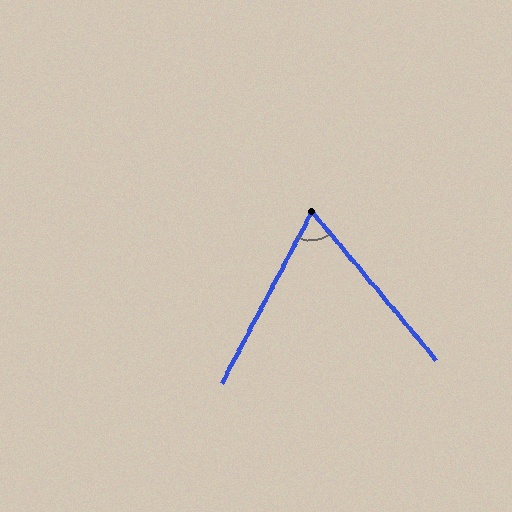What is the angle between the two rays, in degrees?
Approximately 68 degrees.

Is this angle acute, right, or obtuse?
It is acute.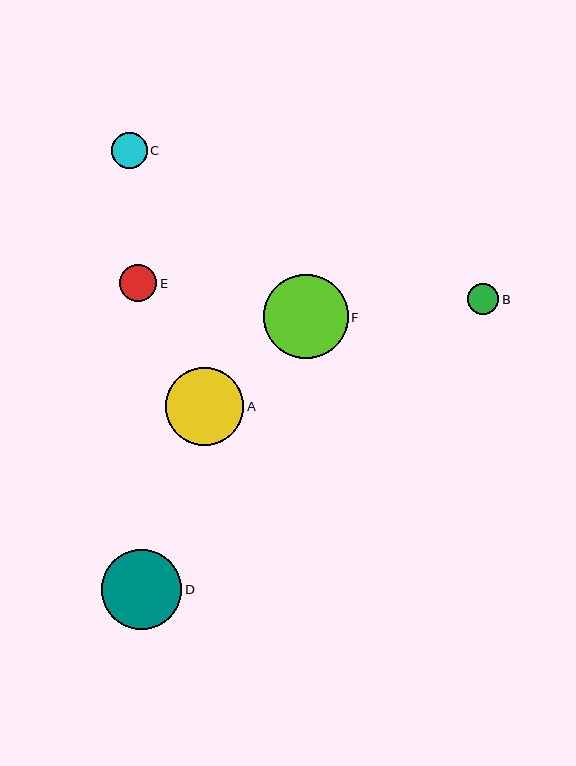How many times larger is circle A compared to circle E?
Circle A is approximately 2.1 times the size of circle E.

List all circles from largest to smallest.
From largest to smallest: F, D, A, E, C, B.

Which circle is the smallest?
Circle B is the smallest with a size of approximately 31 pixels.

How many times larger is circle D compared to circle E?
Circle D is approximately 2.1 times the size of circle E.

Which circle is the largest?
Circle F is the largest with a size of approximately 85 pixels.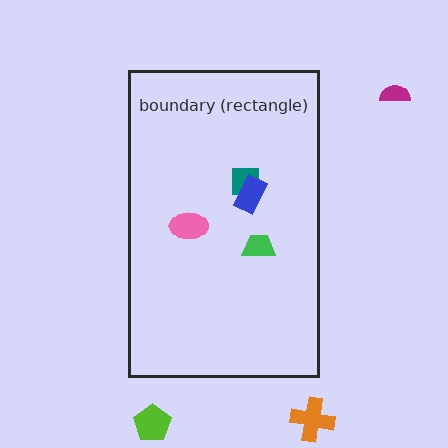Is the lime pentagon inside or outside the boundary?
Outside.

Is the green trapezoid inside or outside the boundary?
Inside.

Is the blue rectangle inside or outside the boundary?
Inside.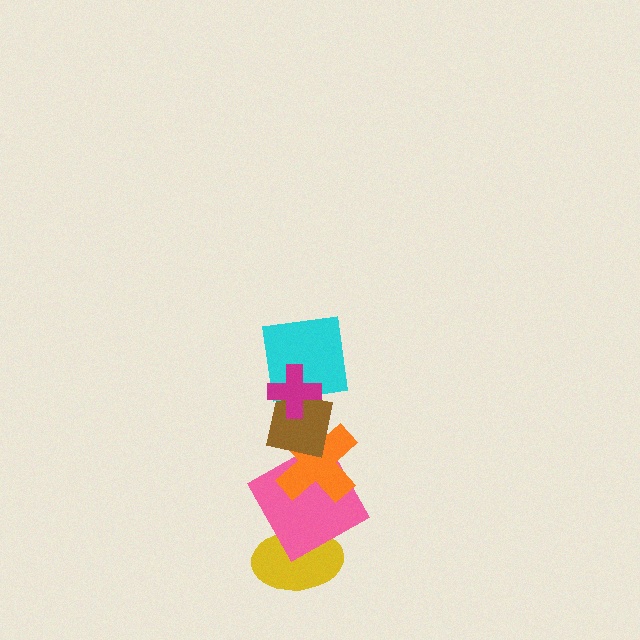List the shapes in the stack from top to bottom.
From top to bottom: the magenta cross, the cyan square, the brown square, the orange cross, the pink square, the yellow ellipse.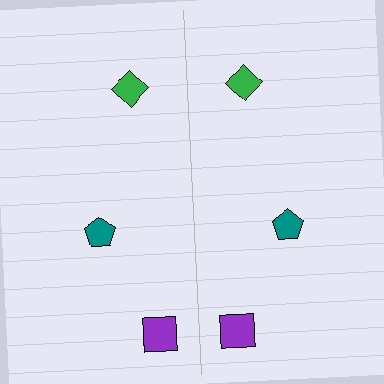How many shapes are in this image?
There are 6 shapes in this image.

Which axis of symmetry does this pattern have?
The pattern has a vertical axis of symmetry running through the center of the image.